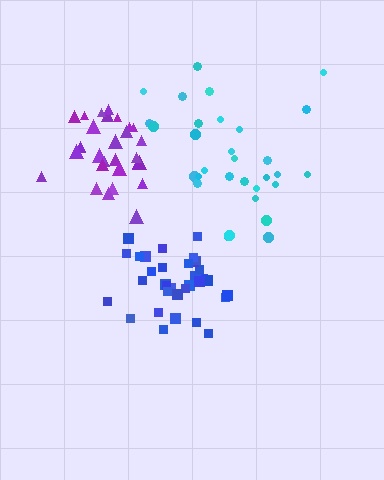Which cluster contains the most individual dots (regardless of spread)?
Blue (34).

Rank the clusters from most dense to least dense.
purple, blue, cyan.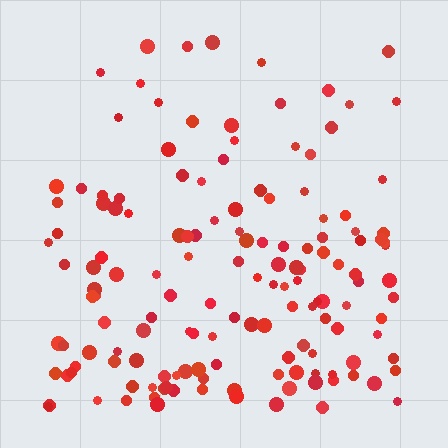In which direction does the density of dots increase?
From top to bottom, with the bottom side densest.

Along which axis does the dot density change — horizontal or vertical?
Vertical.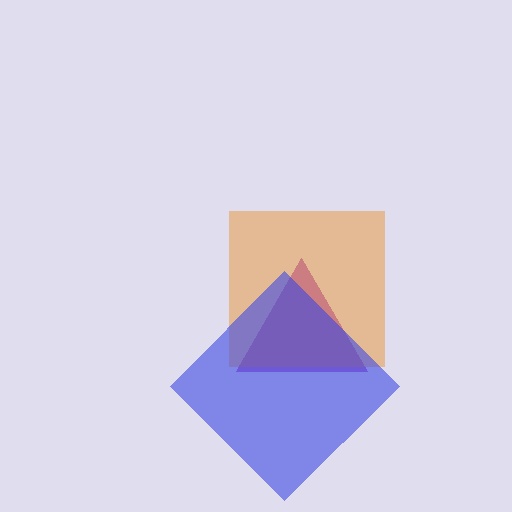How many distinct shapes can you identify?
There are 3 distinct shapes: a purple triangle, an orange square, a blue diamond.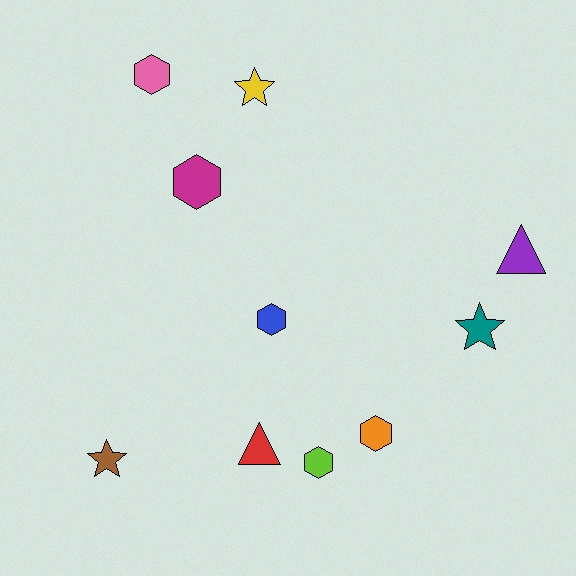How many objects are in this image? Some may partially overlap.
There are 10 objects.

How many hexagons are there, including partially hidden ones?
There are 5 hexagons.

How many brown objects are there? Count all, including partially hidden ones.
There is 1 brown object.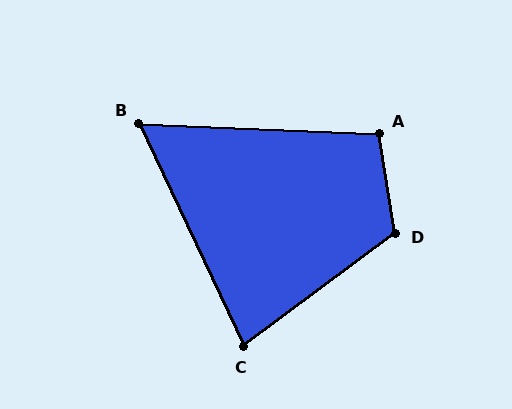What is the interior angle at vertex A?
Approximately 101 degrees (obtuse).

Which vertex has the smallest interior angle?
B, at approximately 63 degrees.